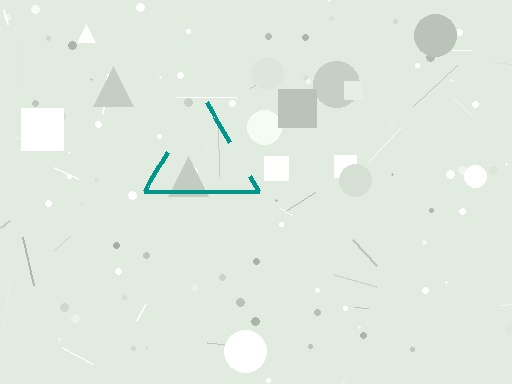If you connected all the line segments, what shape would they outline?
They would outline a triangle.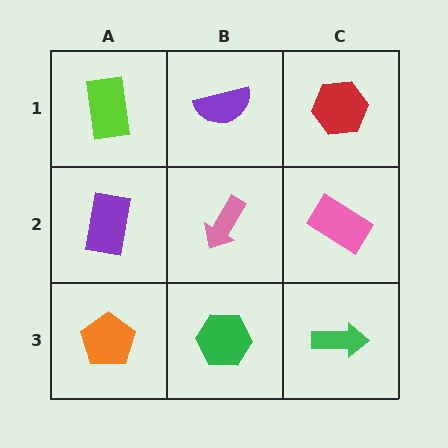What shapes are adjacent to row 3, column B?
A pink arrow (row 2, column B), an orange pentagon (row 3, column A), a green arrow (row 3, column C).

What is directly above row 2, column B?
A purple semicircle.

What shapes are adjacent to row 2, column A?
A lime rectangle (row 1, column A), an orange pentagon (row 3, column A), a pink arrow (row 2, column B).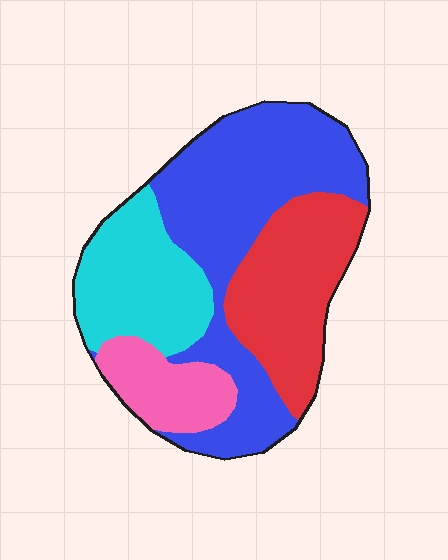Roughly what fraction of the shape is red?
Red covers about 25% of the shape.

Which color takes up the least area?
Pink, at roughly 10%.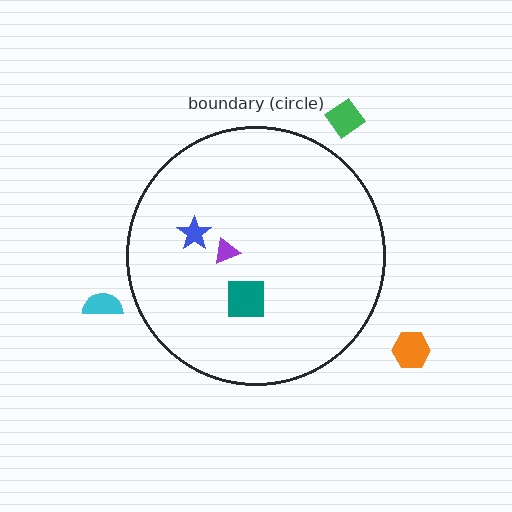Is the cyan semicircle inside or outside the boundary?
Outside.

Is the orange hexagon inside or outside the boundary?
Outside.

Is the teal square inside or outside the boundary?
Inside.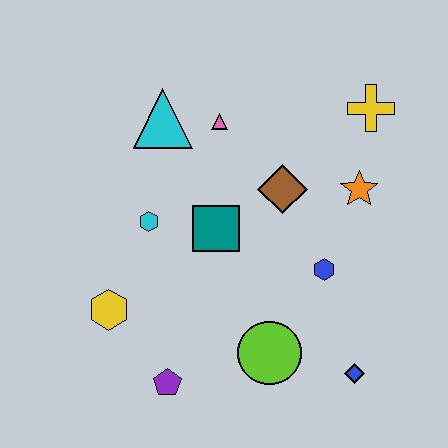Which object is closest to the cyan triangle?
The pink triangle is closest to the cyan triangle.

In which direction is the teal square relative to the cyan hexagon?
The teal square is to the right of the cyan hexagon.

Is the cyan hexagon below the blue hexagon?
No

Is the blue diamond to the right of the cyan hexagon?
Yes